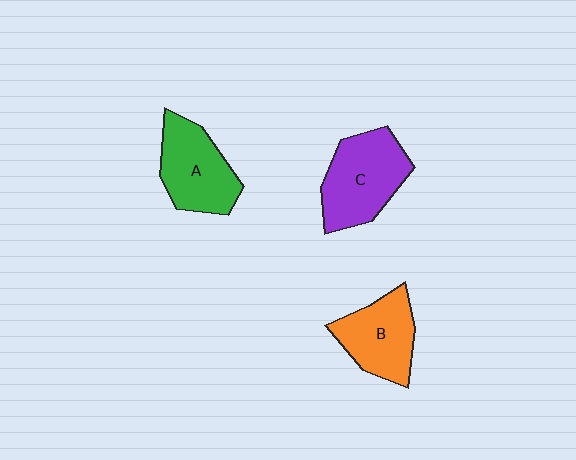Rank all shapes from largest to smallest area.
From largest to smallest: C (purple), A (green), B (orange).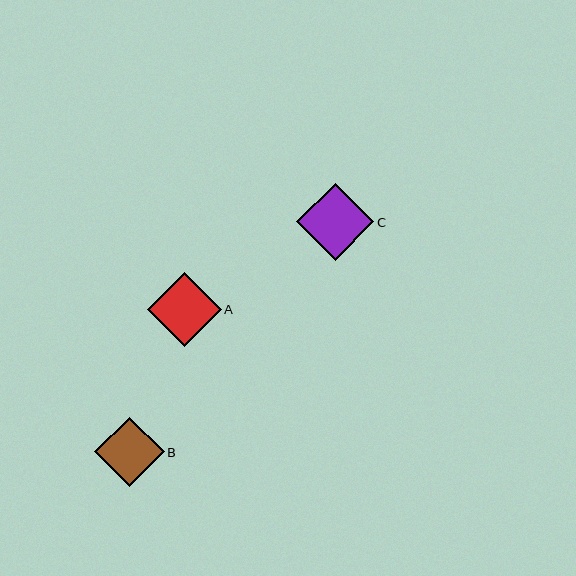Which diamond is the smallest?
Diamond B is the smallest with a size of approximately 69 pixels.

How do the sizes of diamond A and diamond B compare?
Diamond A and diamond B are approximately the same size.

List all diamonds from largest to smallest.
From largest to smallest: C, A, B.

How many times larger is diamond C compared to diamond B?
Diamond C is approximately 1.1 times the size of diamond B.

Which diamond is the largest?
Diamond C is the largest with a size of approximately 77 pixels.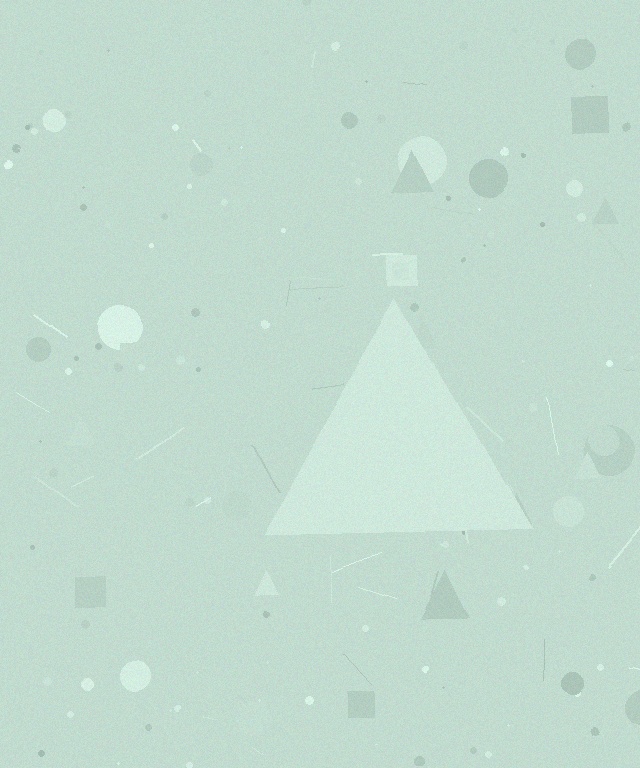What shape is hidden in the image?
A triangle is hidden in the image.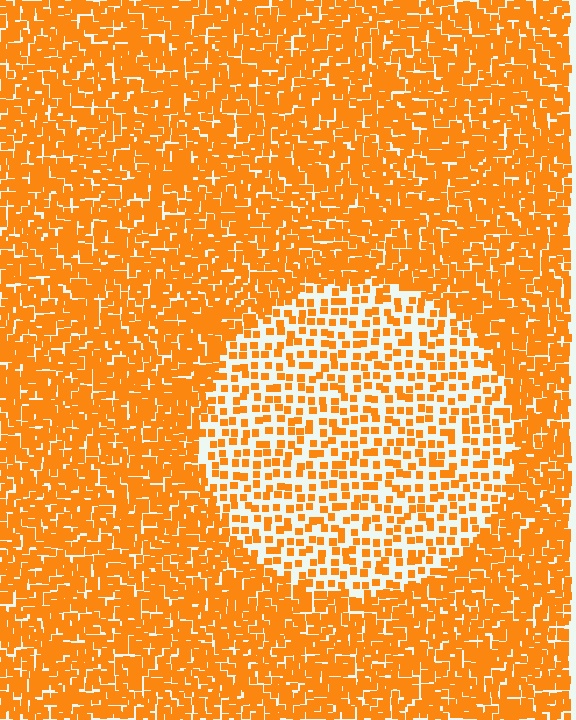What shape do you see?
I see a circle.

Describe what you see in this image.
The image contains small orange elements arranged at two different densities. A circle-shaped region is visible where the elements are less densely packed than the surrounding area.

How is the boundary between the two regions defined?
The boundary is defined by a change in element density (approximately 2.4x ratio). All elements are the same color, size, and shape.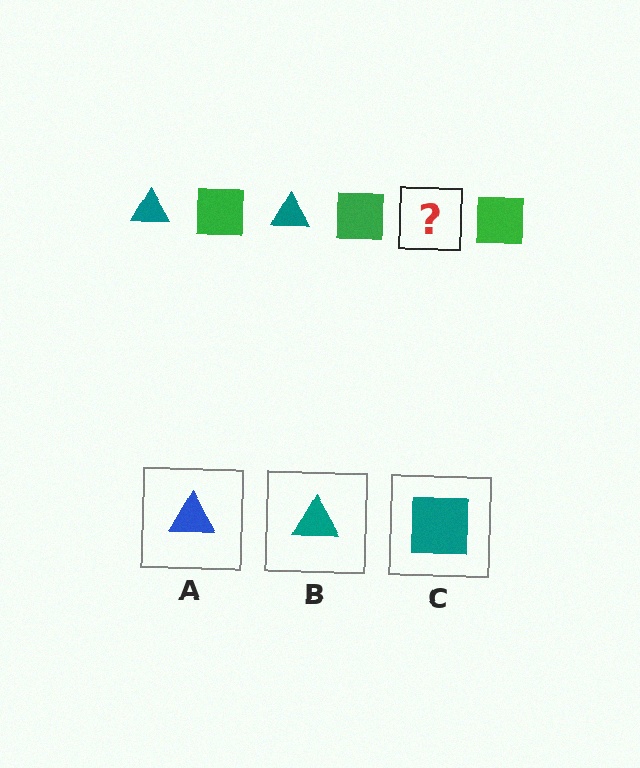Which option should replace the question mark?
Option B.